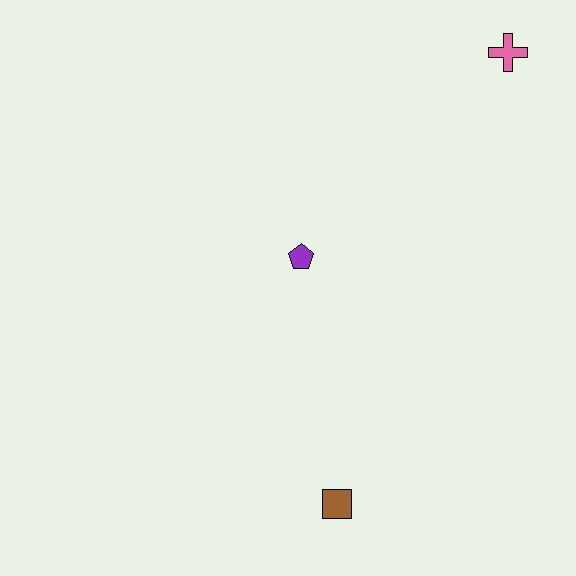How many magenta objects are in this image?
There are no magenta objects.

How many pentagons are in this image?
There is 1 pentagon.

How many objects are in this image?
There are 3 objects.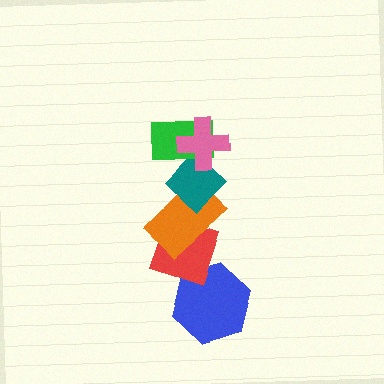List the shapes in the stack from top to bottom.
From top to bottom: the pink cross, the green rectangle, the teal diamond, the orange rectangle, the red diamond, the blue hexagon.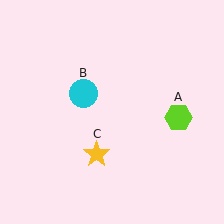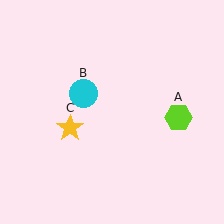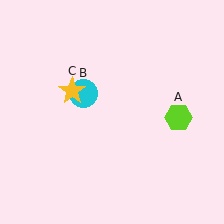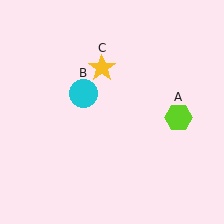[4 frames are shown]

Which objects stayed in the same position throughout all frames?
Lime hexagon (object A) and cyan circle (object B) remained stationary.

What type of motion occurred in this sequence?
The yellow star (object C) rotated clockwise around the center of the scene.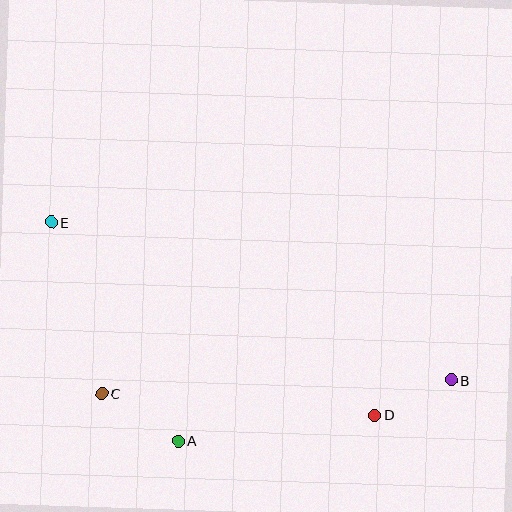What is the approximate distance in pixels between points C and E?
The distance between C and E is approximately 178 pixels.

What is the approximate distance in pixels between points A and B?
The distance between A and B is approximately 280 pixels.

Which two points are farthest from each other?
Points B and E are farthest from each other.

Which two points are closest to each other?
Points B and D are closest to each other.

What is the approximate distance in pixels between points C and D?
The distance between C and D is approximately 274 pixels.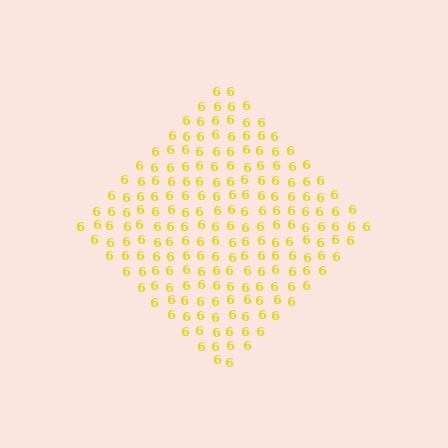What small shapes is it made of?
It is made of small digit 6's.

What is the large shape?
The large shape is a diamond.